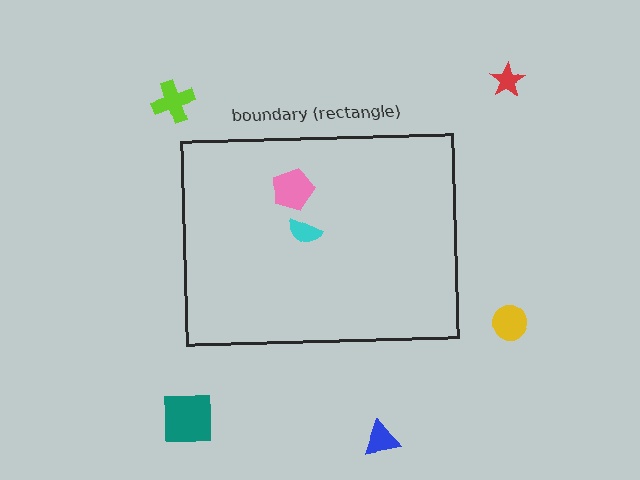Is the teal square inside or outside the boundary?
Outside.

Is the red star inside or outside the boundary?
Outside.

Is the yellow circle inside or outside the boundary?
Outside.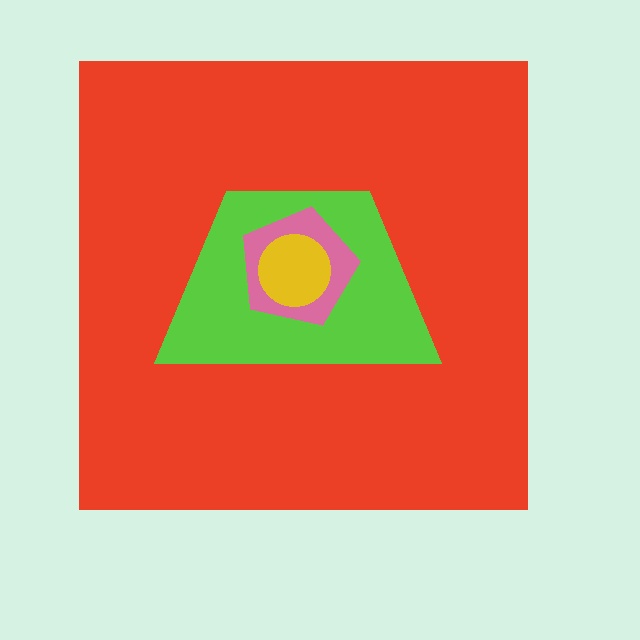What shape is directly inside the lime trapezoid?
The pink pentagon.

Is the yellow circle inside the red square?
Yes.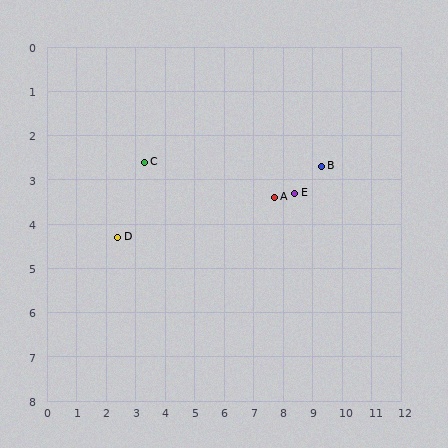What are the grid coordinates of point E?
Point E is at approximately (8.4, 3.3).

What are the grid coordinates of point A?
Point A is at approximately (7.7, 3.4).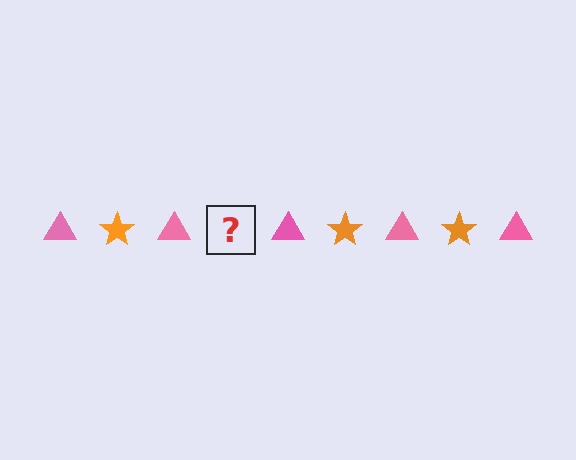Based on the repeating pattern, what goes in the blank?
The blank should be an orange star.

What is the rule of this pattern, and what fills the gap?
The rule is that the pattern alternates between pink triangle and orange star. The gap should be filled with an orange star.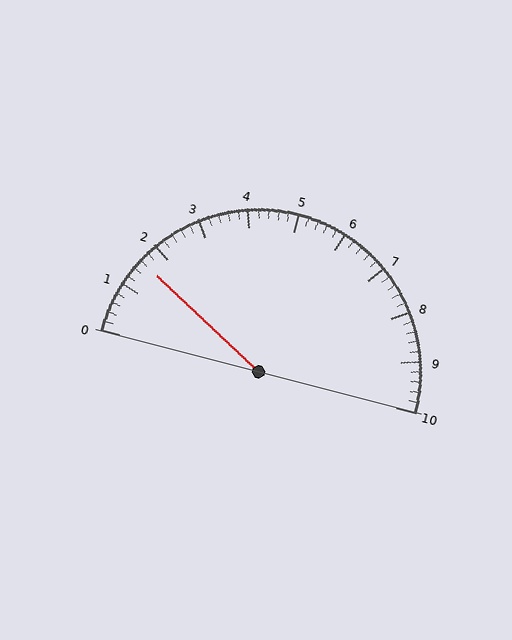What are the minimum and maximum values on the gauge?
The gauge ranges from 0 to 10.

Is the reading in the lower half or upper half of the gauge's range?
The reading is in the lower half of the range (0 to 10).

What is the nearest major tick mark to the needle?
The nearest major tick mark is 2.